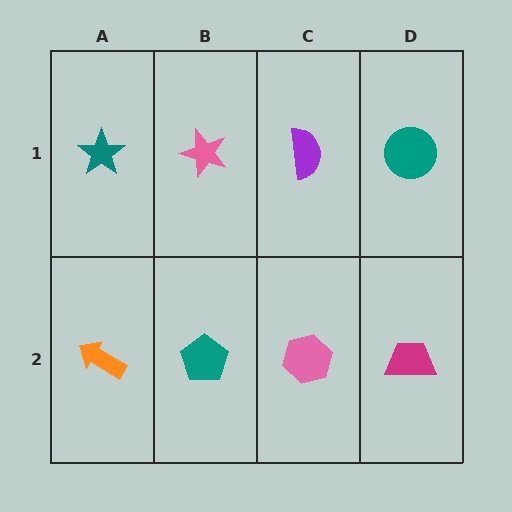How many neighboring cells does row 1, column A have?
2.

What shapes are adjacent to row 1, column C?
A pink hexagon (row 2, column C), a pink star (row 1, column B), a teal circle (row 1, column D).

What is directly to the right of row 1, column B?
A purple semicircle.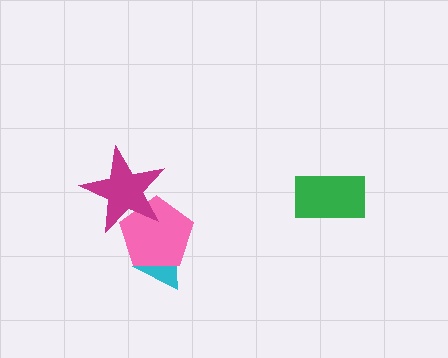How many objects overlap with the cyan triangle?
1 object overlaps with the cyan triangle.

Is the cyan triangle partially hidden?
Yes, it is partially covered by another shape.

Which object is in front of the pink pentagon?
The magenta star is in front of the pink pentagon.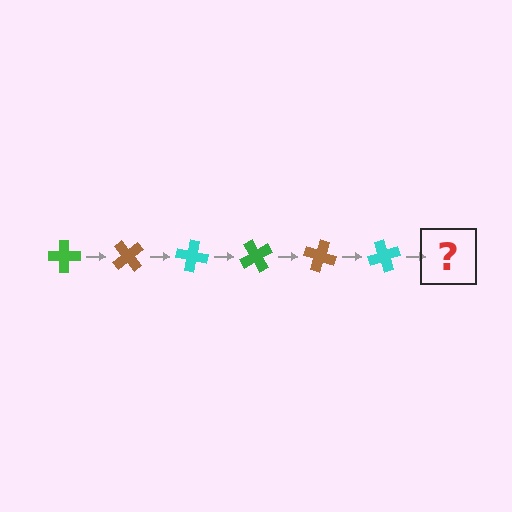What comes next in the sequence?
The next element should be a green cross, rotated 300 degrees from the start.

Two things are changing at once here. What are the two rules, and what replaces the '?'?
The two rules are that it rotates 50 degrees each step and the color cycles through green, brown, and cyan. The '?' should be a green cross, rotated 300 degrees from the start.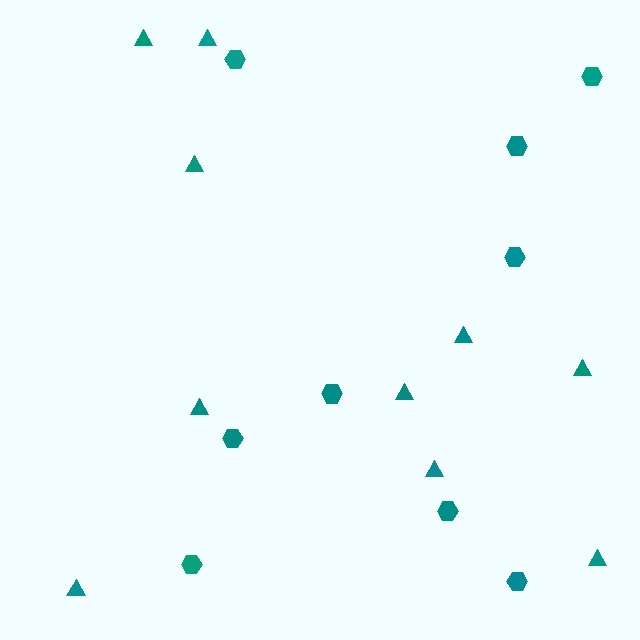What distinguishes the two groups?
There are 2 groups: one group of triangles (10) and one group of hexagons (9).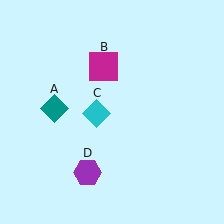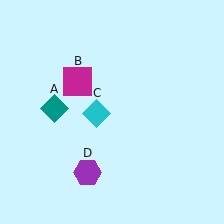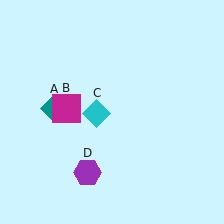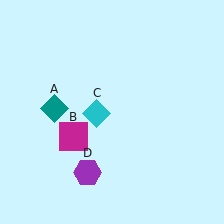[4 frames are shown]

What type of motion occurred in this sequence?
The magenta square (object B) rotated counterclockwise around the center of the scene.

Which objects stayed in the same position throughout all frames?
Teal diamond (object A) and cyan diamond (object C) and purple hexagon (object D) remained stationary.